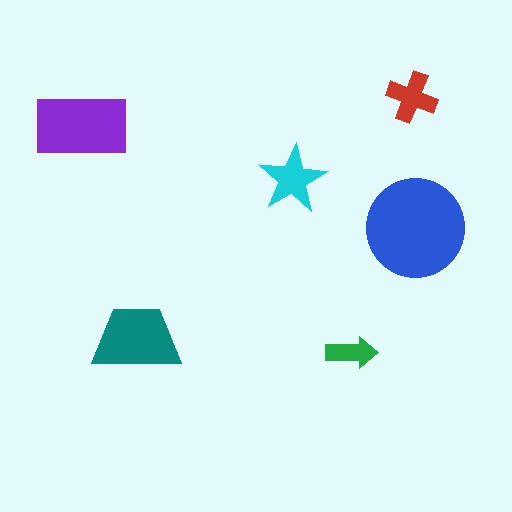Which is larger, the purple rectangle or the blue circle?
The blue circle.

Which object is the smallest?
The green arrow.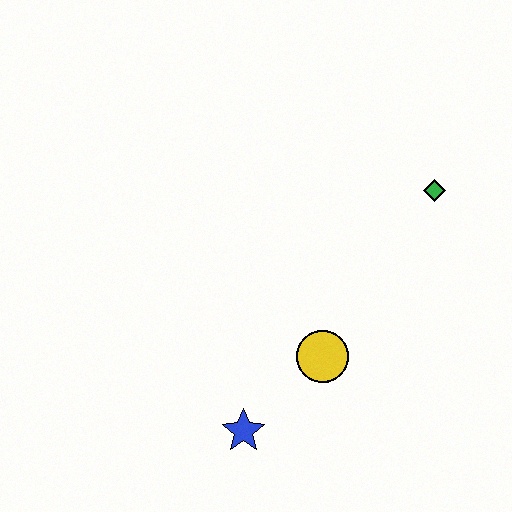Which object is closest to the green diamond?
The yellow circle is closest to the green diamond.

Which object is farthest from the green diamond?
The blue star is farthest from the green diamond.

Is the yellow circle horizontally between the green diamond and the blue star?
Yes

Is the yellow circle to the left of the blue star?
No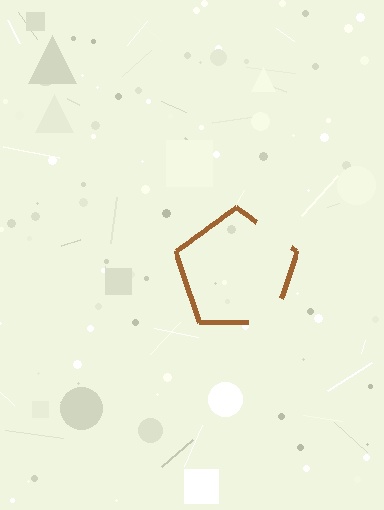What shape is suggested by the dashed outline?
The dashed outline suggests a pentagon.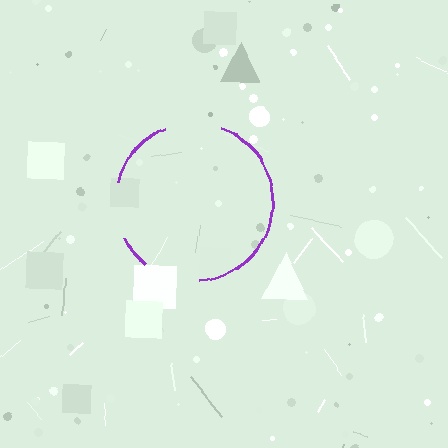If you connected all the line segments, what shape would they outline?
They would outline a circle.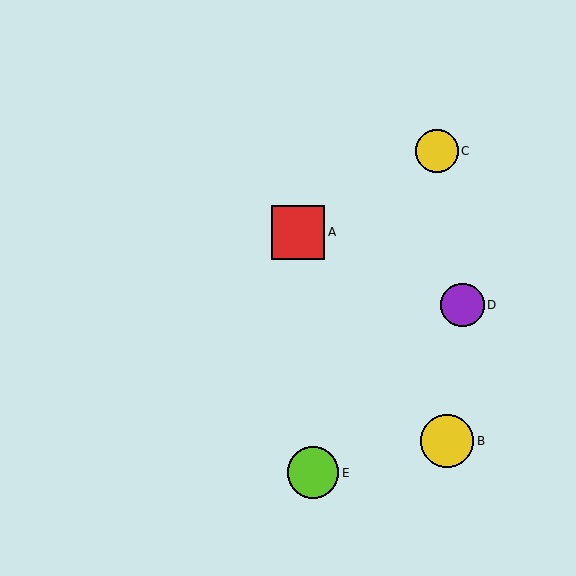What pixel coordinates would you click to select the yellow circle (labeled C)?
Click at (437, 151) to select the yellow circle C.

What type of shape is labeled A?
Shape A is a red square.